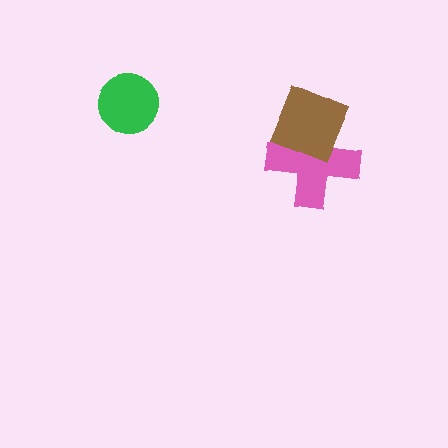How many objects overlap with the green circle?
0 objects overlap with the green circle.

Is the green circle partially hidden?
No, no other shape covers it.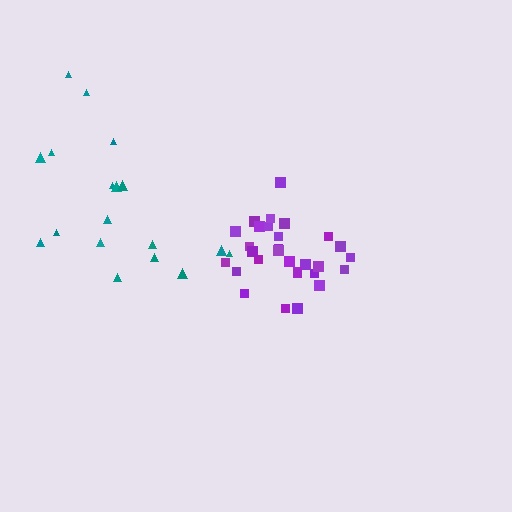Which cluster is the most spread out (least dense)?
Teal.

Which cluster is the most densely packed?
Purple.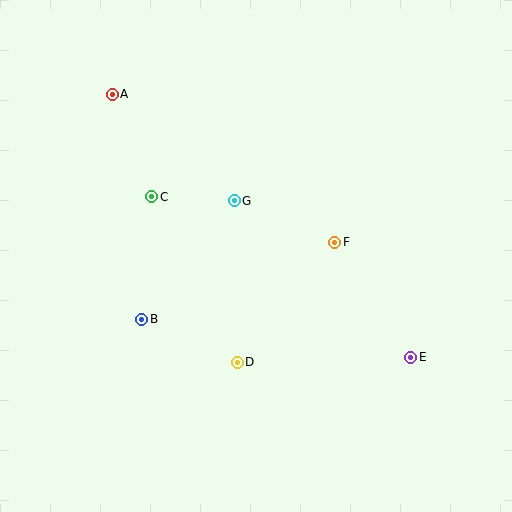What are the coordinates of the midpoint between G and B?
The midpoint between G and B is at (188, 260).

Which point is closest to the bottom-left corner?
Point B is closest to the bottom-left corner.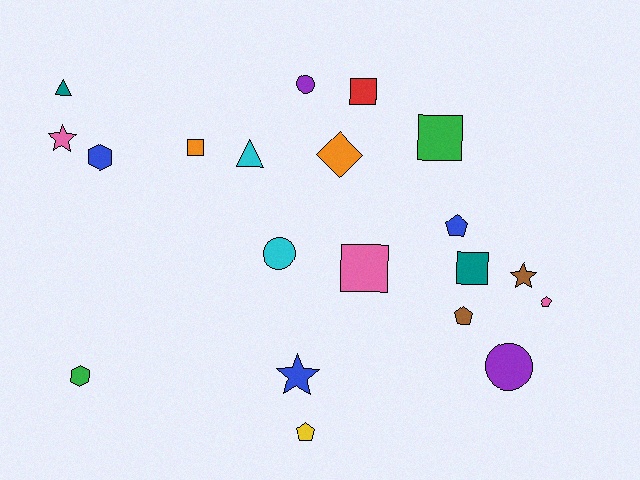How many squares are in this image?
There are 5 squares.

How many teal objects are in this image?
There are 2 teal objects.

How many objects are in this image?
There are 20 objects.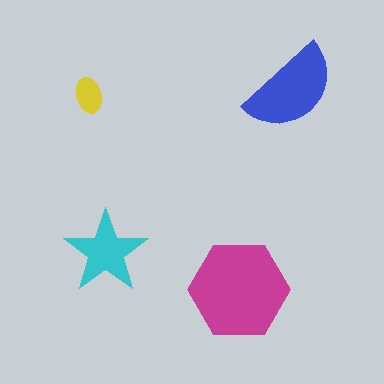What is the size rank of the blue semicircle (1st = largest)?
2nd.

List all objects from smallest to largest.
The yellow ellipse, the cyan star, the blue semicircle, the magenta hexagon.